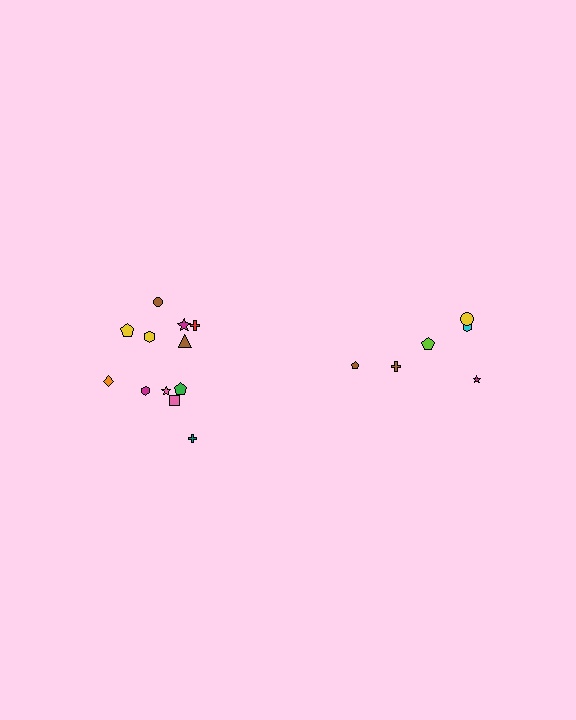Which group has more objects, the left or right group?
The left group.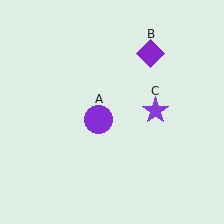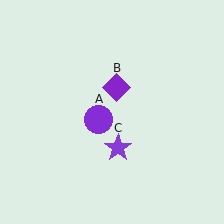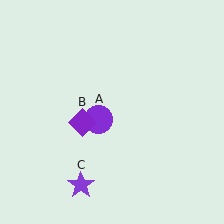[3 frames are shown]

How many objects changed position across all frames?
2 objects changed position: purple diamond (object B), purple star (object C).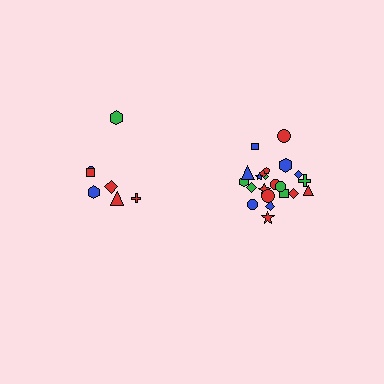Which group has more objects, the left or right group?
The right group.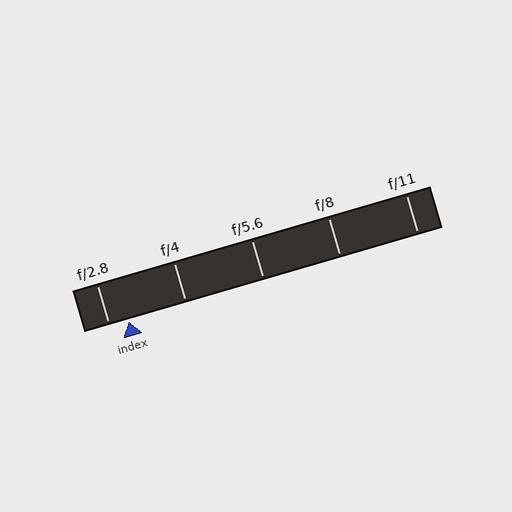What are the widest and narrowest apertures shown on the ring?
The widest aperture shown is f/2.8 and the narrowest is f/11.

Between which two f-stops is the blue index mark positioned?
The index mark is between f/2.8 and f/4.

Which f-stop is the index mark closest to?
The index mark is closest to f/2.8.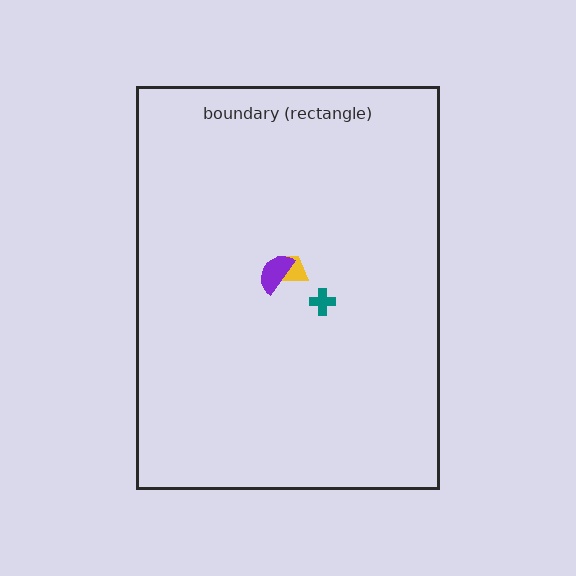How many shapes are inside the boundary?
3 inside, 0 outside.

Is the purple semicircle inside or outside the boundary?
Inside.